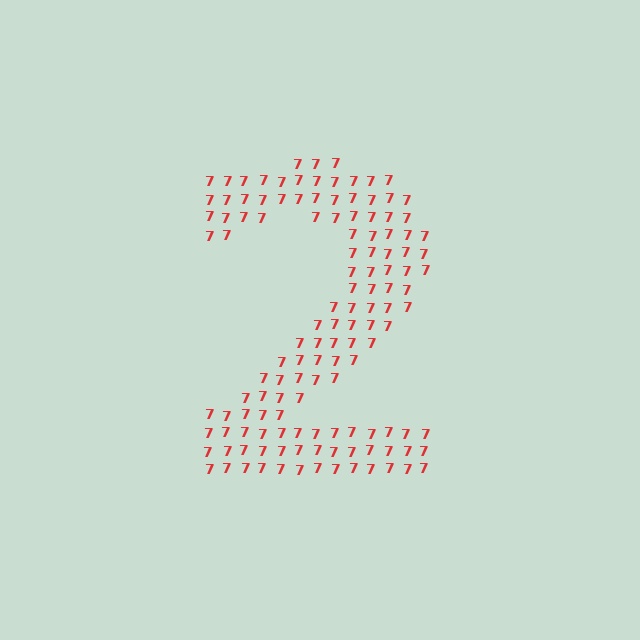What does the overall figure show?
The overall figure shows the digit 2.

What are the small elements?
The small elements are digit 7's.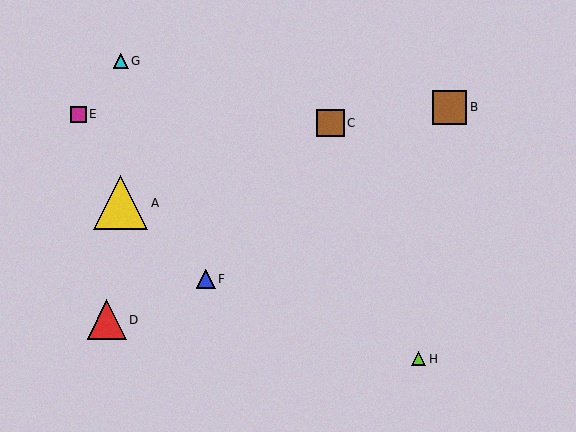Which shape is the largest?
The yellow triangle (labeled A) is the largest.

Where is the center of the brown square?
The center of the brown square is at (450, 107).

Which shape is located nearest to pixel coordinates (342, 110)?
The brown square (labeled C) at (330, 123) is nearest to that location.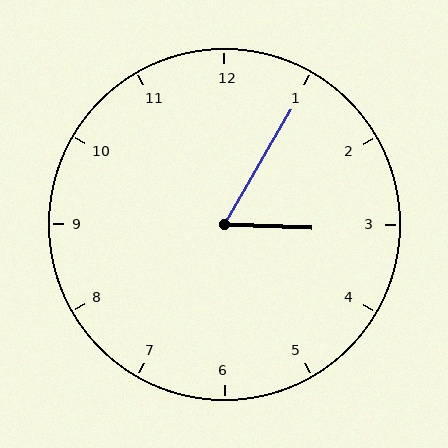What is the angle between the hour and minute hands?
Approximately 62 degrees.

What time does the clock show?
3:05.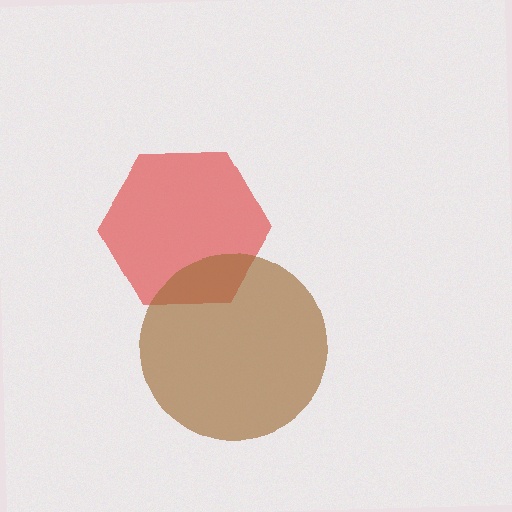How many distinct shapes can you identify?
There are 2 distinct shapes: a red hexagon, a brown circle.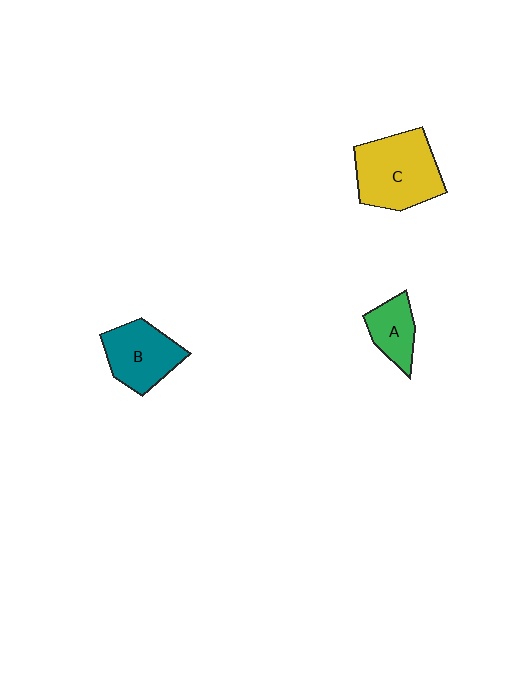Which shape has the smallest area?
Shape A (green).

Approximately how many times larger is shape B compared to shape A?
Approximately 1.5 times.